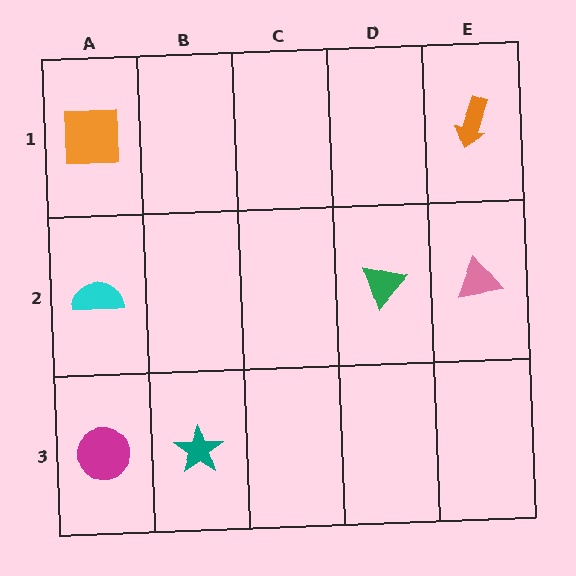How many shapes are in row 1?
2 shapes.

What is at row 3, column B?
A teal star.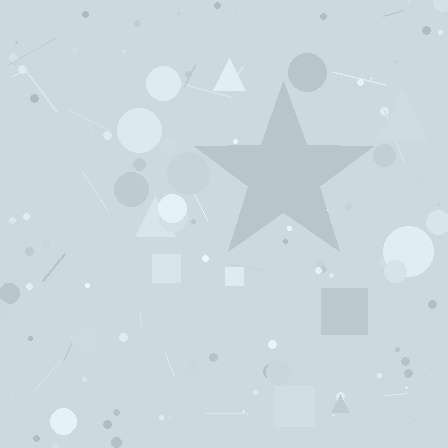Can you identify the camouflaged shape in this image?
The camouflaged shape is a star.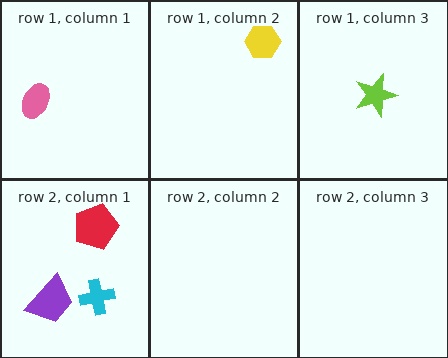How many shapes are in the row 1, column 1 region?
1.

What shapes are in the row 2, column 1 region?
The red pentagon, the purple trapezoid, the cyan cross.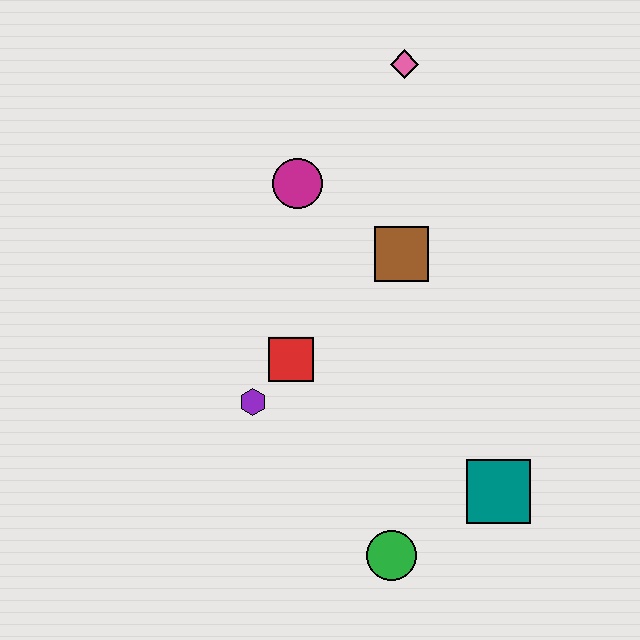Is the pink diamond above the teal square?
Yes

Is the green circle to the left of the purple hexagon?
No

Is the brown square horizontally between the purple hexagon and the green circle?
No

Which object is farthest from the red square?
The pink diamond is farthest from the red square.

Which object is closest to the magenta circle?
The brown square is closest to the magenta circle.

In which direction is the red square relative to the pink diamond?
The red square is below the pink diamond.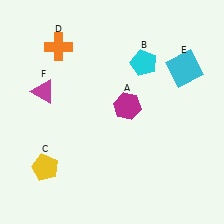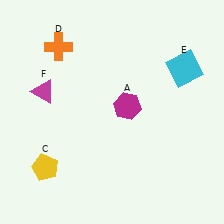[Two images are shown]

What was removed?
The cyan pentagon (B) was removed in Image 2.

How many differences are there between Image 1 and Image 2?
There is 1 difference between the two images.